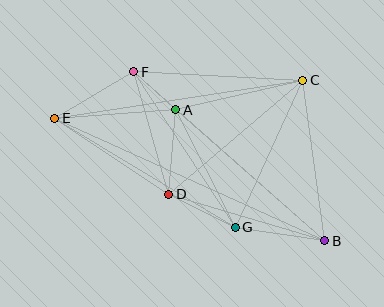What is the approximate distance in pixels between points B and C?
The distance between B and C is approximately 162 pixels.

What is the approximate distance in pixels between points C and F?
The distance between C and F is approximately 169 pixels.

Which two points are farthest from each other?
Points B and E are farthest from each other.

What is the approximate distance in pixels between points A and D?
The distance between A and D is approximately 85 pixels.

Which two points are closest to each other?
Points A and F are closest to each other.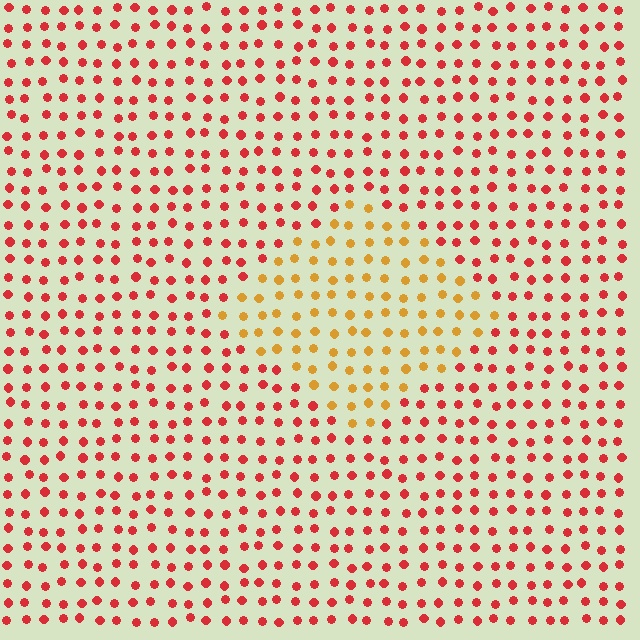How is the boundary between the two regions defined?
The boundary is defined purely by a slight shift in hue (about 41 degrees). Spacing, size, and orientation are identical on both sides.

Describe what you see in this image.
The image is filled with small red elements in a uniform arrangement. A diamond-shaped region is visible where the elements are tinted to a slightly different hue, forming a subtle color boundary.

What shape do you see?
I see a diamond.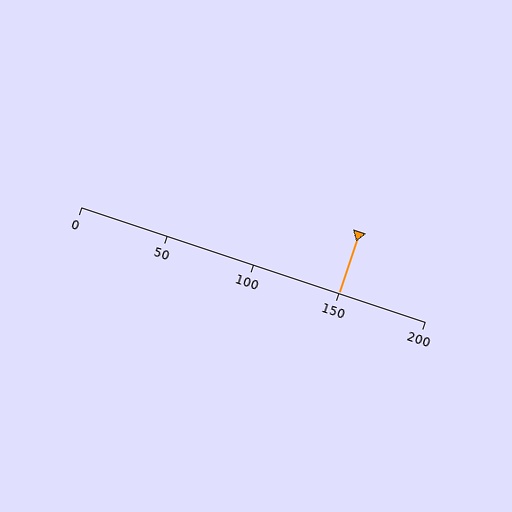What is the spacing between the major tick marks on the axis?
The major ticks are spaced 50 apart.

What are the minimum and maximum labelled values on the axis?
The axis runs from 0 to 200.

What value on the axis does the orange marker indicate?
The marker indicates approximately 150.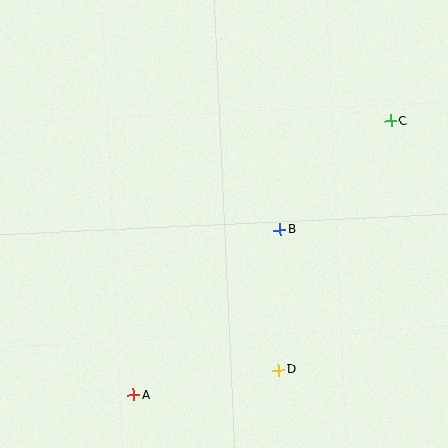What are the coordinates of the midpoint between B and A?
The midpoint between B and A is at (207, 312).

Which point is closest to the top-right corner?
Point C is closest to the top-right corner.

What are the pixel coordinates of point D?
Point D is at (278, 370).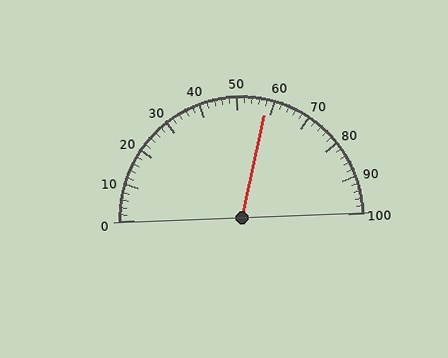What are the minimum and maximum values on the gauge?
The gauge ranges from 0 to 100.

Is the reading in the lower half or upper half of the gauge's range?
The reading is in the upper half of the range (0 to 100).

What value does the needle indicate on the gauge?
The needle indicates approximately 58.